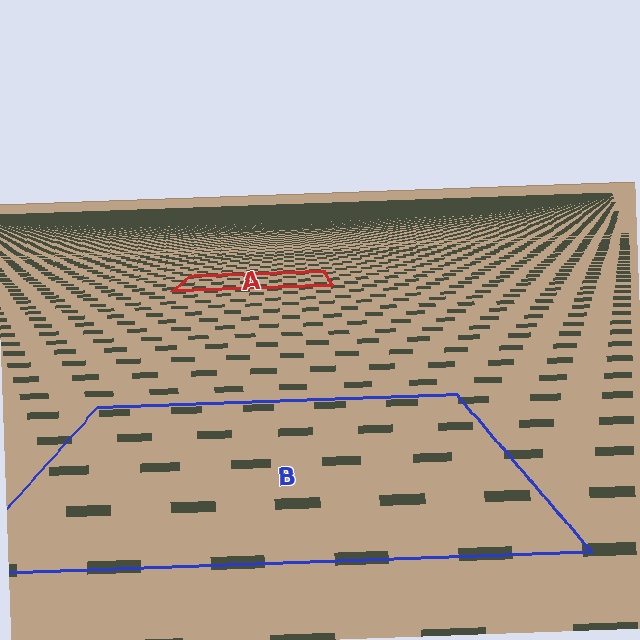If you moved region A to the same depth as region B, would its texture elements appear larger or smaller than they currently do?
They would appear larger. At a closer depth, the same texture elements are projected at a bigger on-screen size.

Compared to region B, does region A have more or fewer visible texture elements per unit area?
Region A has more texture elements per unit area — they are packed more densely because it is farther away.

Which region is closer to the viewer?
Region B is closer. The texture elements there are larger and more spread out.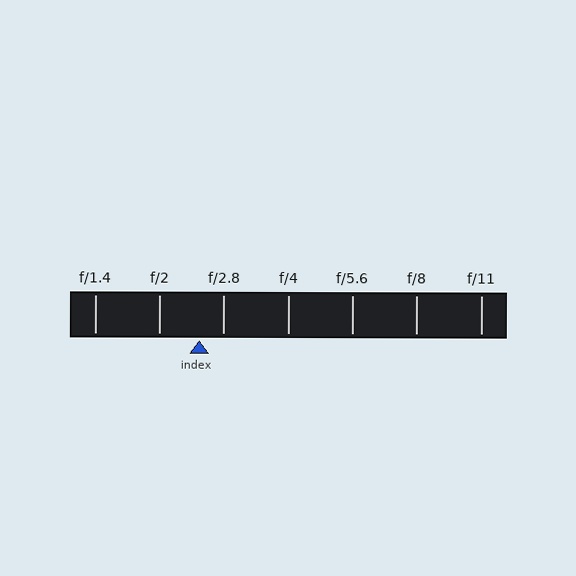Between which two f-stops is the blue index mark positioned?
The index mark is between f/2 and f/2.8.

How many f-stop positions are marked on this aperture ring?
There are 7 f-stop positions marked.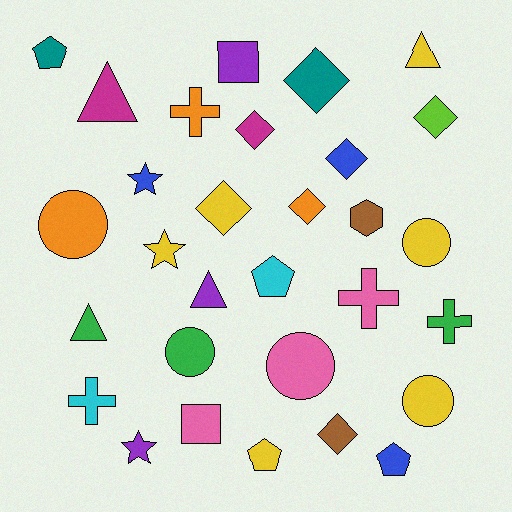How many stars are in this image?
There are 3 stars.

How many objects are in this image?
There are 30 objects.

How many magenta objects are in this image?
There are 2 magenta objects.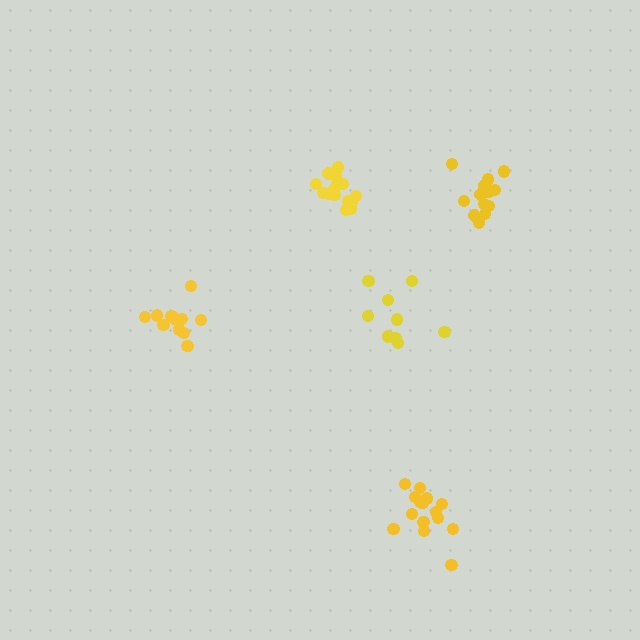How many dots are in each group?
Group 1: 9 dots, Group 2: 13 dots, Group 3: 11 dots, Group 4: 15 dots, Group 5: 15 dots (63 total).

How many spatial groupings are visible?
There are 5 spatial groupings.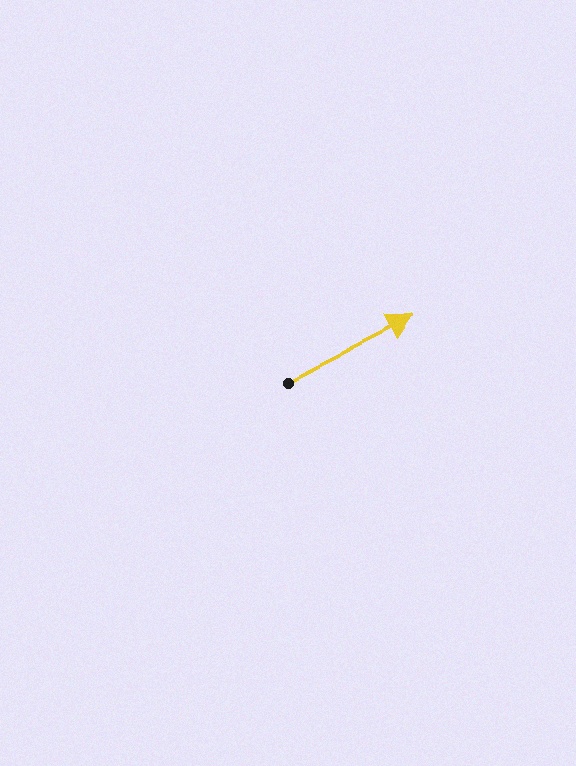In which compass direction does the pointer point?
Northeast.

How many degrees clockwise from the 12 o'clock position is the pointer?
Approximately 64 degrees.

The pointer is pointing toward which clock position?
Roughly 2 o'clock.